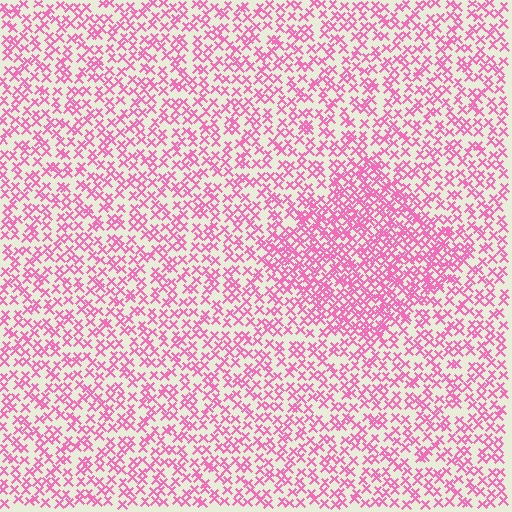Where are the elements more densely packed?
The elements are more densely packed inside the diamond boundary.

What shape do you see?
I see a diamond.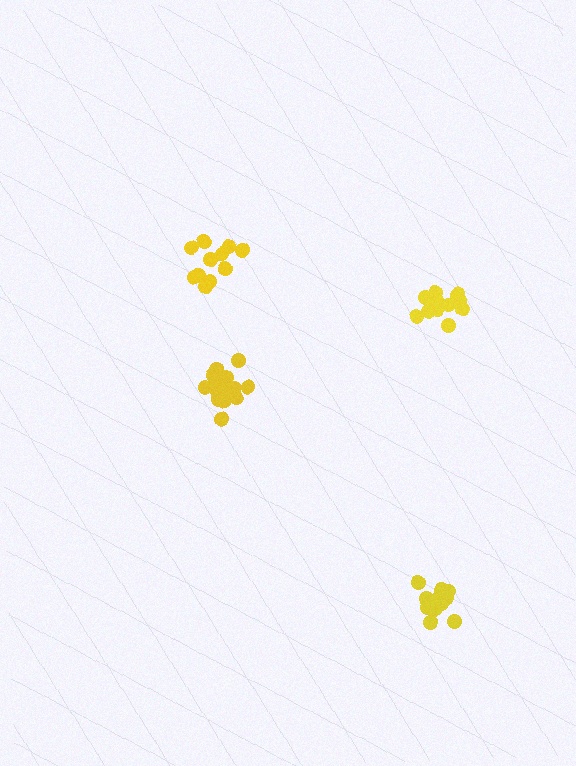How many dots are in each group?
Group 1: 13 dots, Group 2: 12 dots, Group 3: 13 dots, Group 4: 16 dots (54 total).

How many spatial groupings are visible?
There are 4 spatial groupings.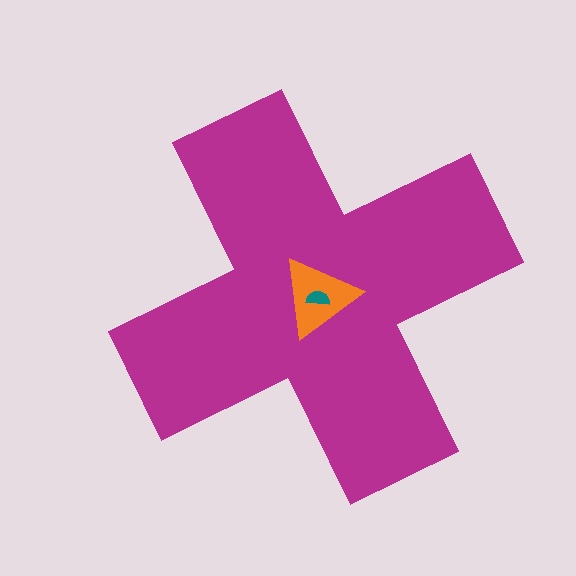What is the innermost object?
The teal semicircle.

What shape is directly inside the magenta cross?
The orange triangle.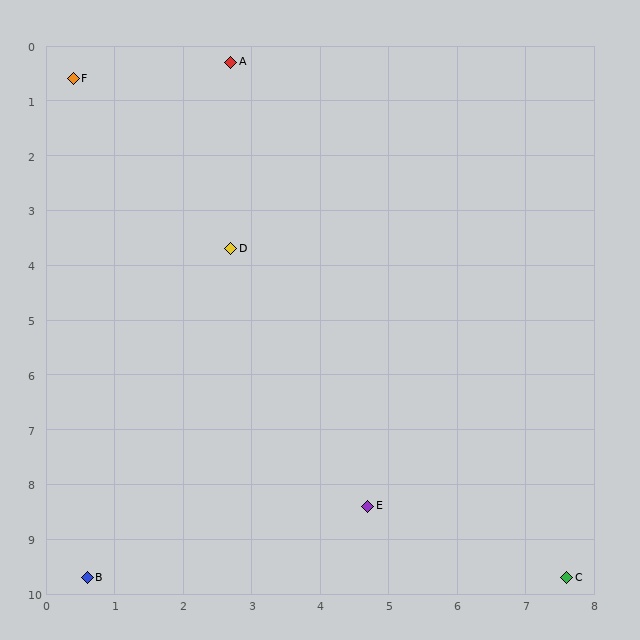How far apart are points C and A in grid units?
Points C and A are about 10.6 grid units apart.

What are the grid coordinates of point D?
Point D is at approximately (2.7, 3.7).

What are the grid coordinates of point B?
Point B is at approximately (0.6, 9.7).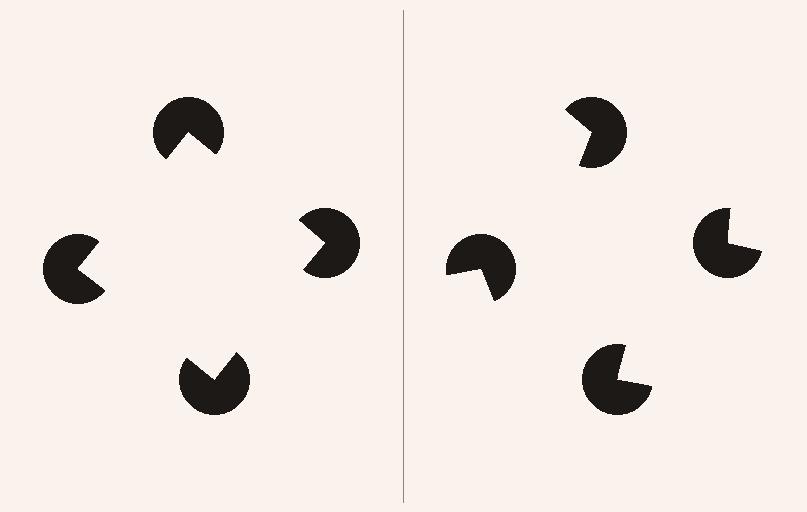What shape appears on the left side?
An illusory square.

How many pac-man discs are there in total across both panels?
8 — 4 on each side.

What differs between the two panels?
The pac-man discs are positioned identically on both sides; only the wedge orientations differ. On the left they align to a square; on the right they are misaligned.